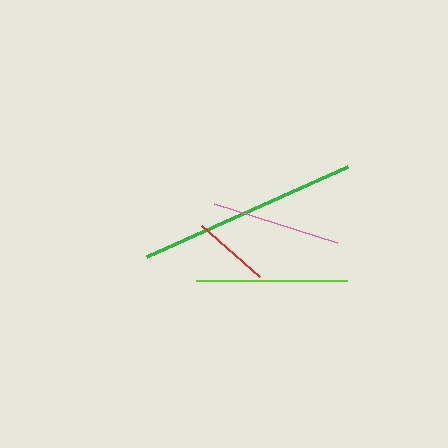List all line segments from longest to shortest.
From longest to shortest: green, lime, pink, red.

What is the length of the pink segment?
The pink segment is approximately 129 pixels long.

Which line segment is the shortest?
The red line is the shortest at approximately 77 pixels.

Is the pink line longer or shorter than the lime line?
The lime line is longer than the pink line.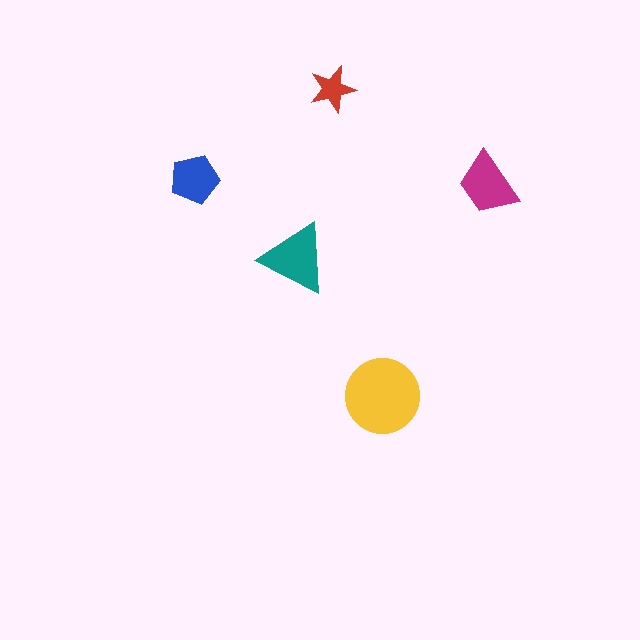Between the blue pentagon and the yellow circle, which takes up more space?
The yellow circle.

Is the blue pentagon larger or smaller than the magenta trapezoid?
Smaller.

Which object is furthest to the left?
The blue pentagon is leftmost.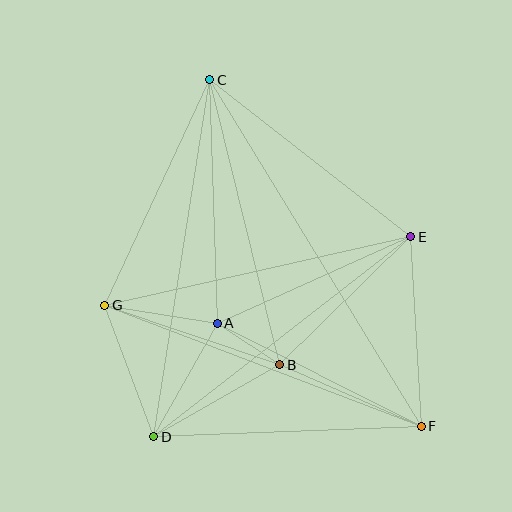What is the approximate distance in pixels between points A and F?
The distance between A and F is approximately 229 pixels.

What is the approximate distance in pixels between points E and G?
The distance between E and G is approximately 314 pixels.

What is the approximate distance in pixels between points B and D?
The distance between B and D is approximately 145 pixels.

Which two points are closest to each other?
Points A and B are closest to each other.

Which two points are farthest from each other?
Points C and F are farthest from each other.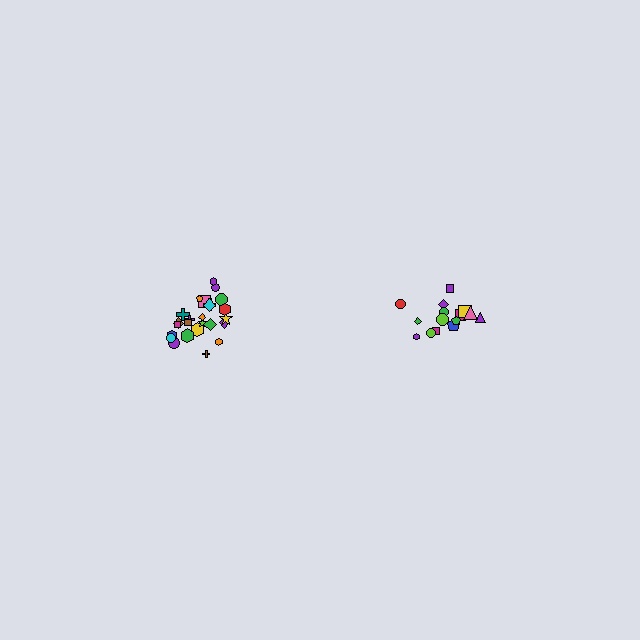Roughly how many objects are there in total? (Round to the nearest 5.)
Roughly 40 objects in total.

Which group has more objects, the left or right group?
The left group.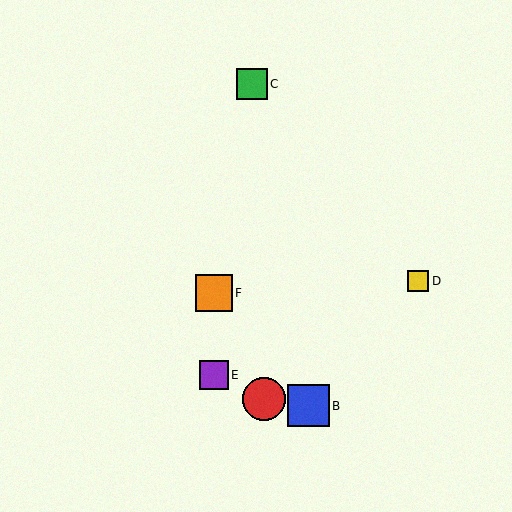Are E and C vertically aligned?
No, E is at x≈214 and C is at x≈252.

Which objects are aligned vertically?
Objects E, F are aligned vertically.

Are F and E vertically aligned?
Yes, both are at x≈214.